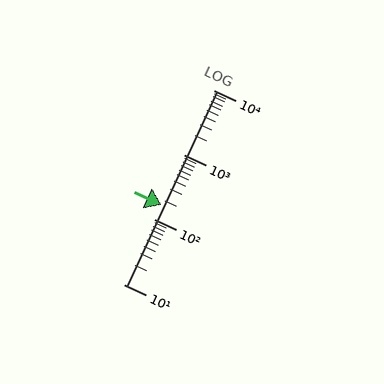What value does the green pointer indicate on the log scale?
The pointer indicates approximately 170.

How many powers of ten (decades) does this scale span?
The scale spans 3 decades, from 10 to 10000.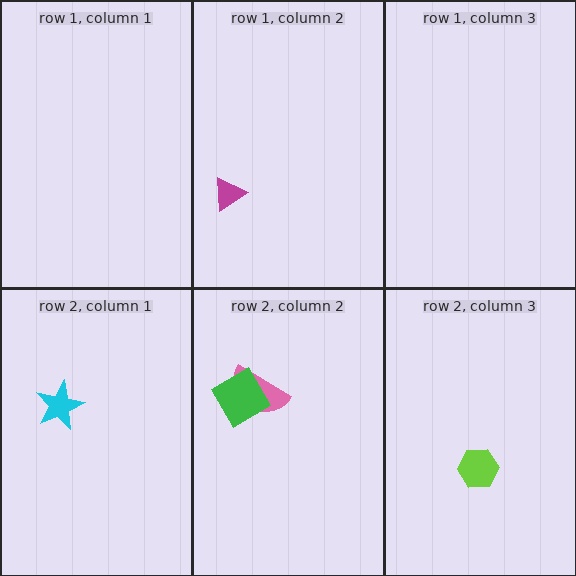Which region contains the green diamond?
The row 2, column 2 region.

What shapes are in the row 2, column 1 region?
The cyan star.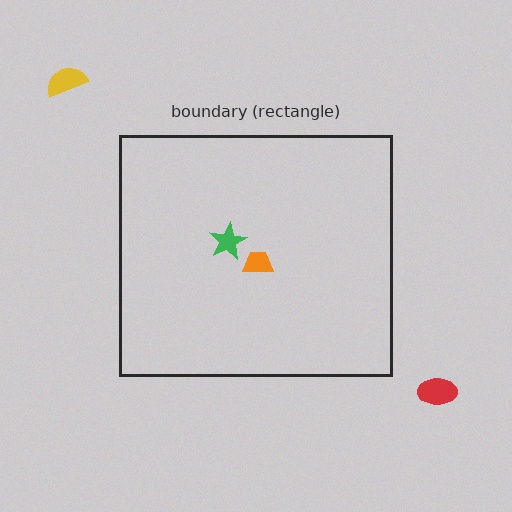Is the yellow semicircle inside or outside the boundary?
Outside.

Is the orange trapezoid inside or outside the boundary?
Inside.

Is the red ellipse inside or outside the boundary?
Outside.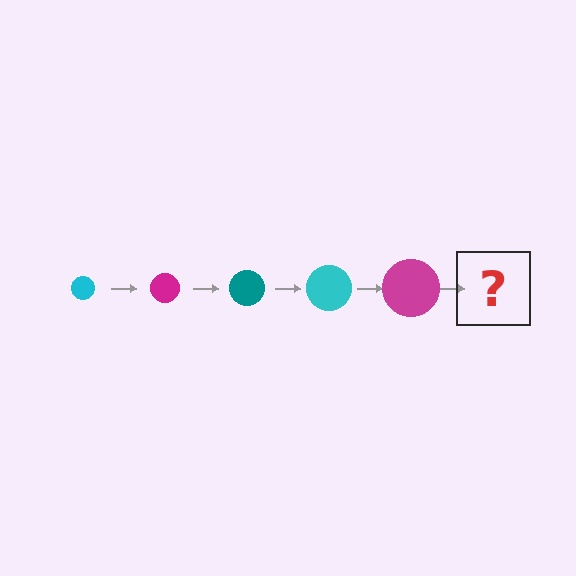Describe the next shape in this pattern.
It should be a teal circle, larger than the previous one.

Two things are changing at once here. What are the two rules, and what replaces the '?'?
The two rules are that the circle grows larger each step and the color cycles through cyan, magenta, and teal. The '?' should be a teal circle, larger than the previous one.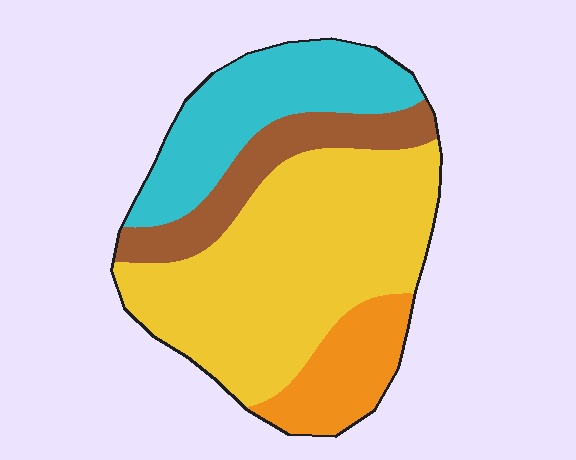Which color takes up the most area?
Yellow, at roughly 50%.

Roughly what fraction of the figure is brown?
Brown takes up about one eighth (1/8) of the figure.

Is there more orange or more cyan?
Cyan.